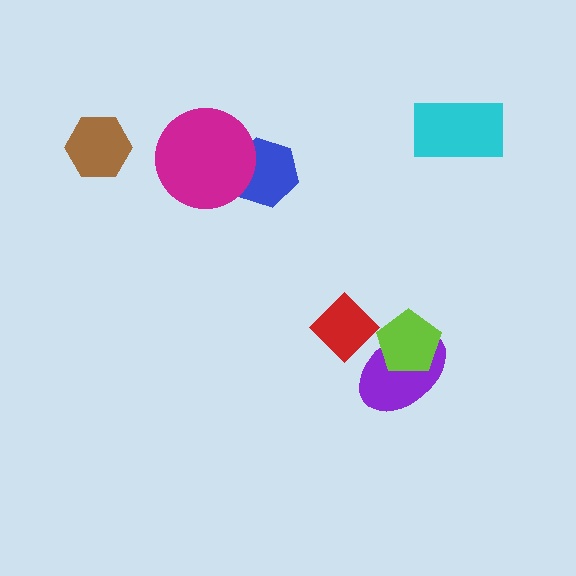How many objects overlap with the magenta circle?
1 object overlaps with the magenta circle.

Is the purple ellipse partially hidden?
Yes, it is partially covered by another shape.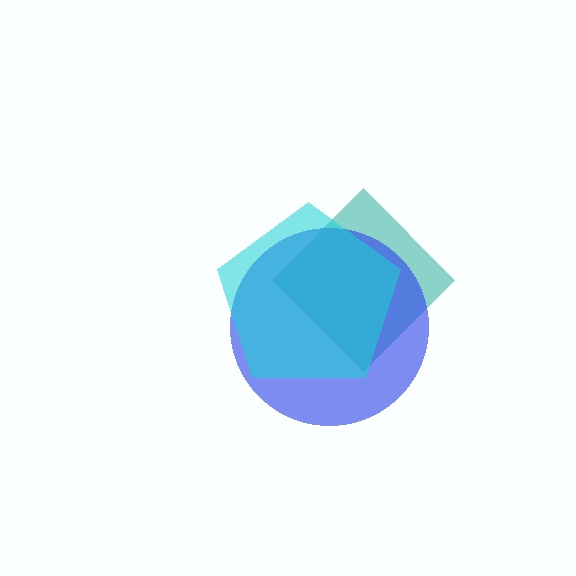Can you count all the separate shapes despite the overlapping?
Yes, there are 3 separate shapes.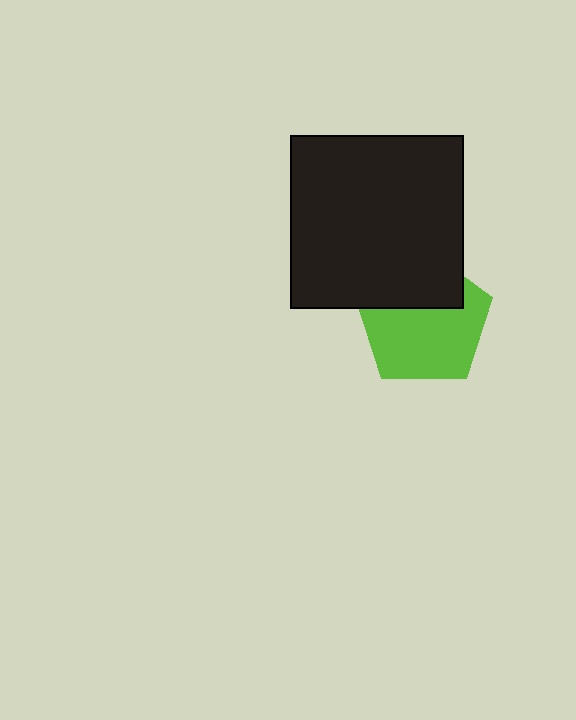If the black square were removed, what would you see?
You would see the complete lime pentagon.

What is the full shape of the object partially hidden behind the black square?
The partially hidden object is a lime pentagon.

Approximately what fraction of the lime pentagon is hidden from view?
Roughly 35% of the lime pentagon is hidden behind the black square.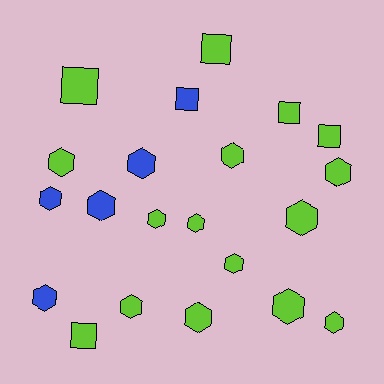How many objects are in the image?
There are 21 objects.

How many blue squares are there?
There is 1 blue square.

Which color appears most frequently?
Lime, with 16 objects.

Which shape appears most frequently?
Hexagon, with 15 objects.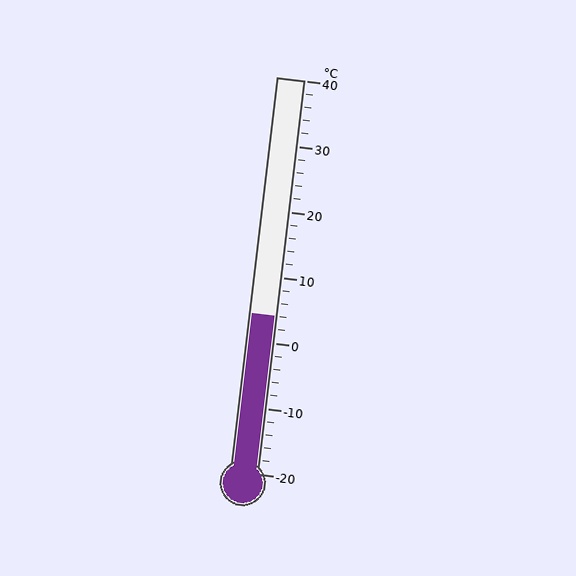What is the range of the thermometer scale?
The thermometer scale ranges from -20°C to 40°C.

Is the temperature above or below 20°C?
The temperature is below 20°C.